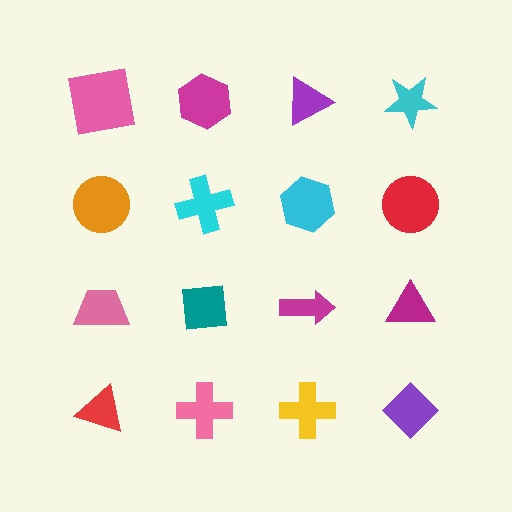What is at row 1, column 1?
A pink square.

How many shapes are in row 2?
4 shapes.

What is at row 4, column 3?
A yellow cross.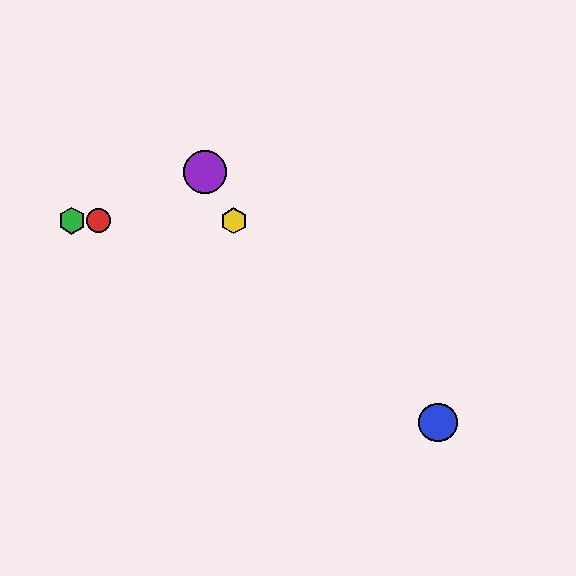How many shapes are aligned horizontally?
3 shapes (the red circle, the green hexagon, the yellow hexagon) are aligned horizontally.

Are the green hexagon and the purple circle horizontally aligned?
No, the green hexagon is at y≈221 and the purple circle is at y≈172.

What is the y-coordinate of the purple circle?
The purple circle is at y≈172.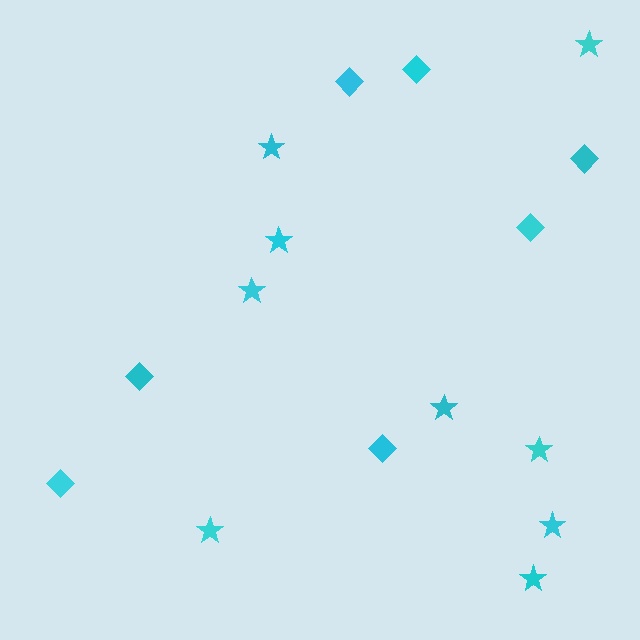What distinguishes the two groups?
There are 2 groups: one group of diamonds (7) and one group of stars (9).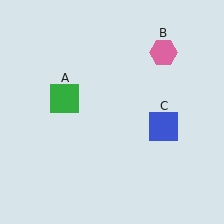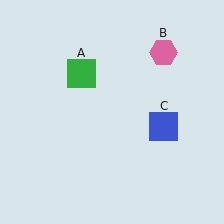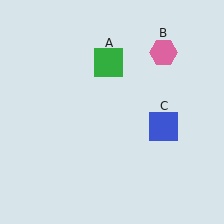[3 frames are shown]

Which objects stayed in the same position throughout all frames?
Pink hexagon (object B) and blue square (object C) remained stationary.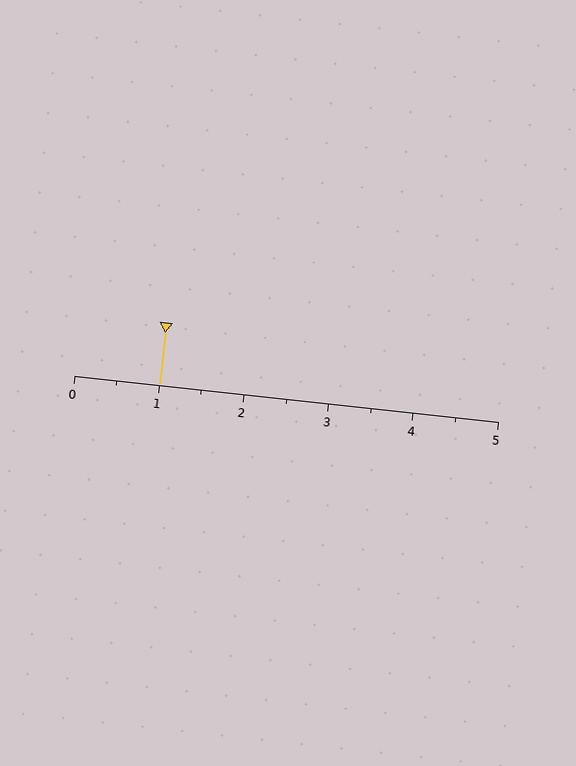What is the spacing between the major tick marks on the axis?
The major ticks are spaced 1 apart.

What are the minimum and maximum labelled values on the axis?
The axis runs from 0 to 5.